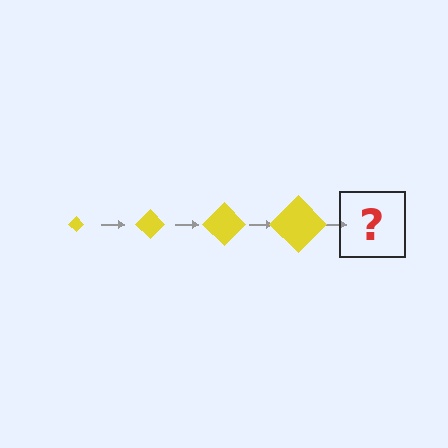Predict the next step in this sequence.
The next step is a yellow diamond, larger than the previous one.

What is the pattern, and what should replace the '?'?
The pattern is that the diamond gets progressively larger each step. The '?' should be a yellow diamond, larger than the previous one.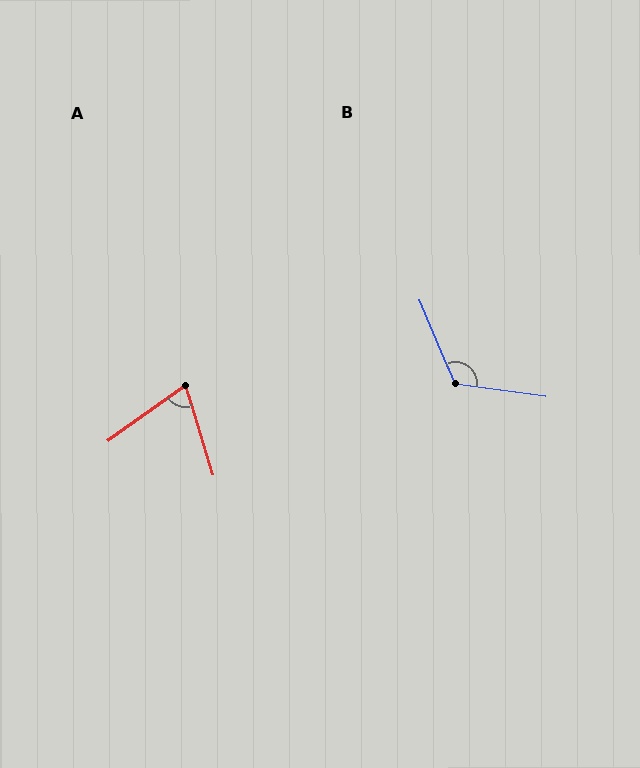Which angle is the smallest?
A, at approximately 71 degrees.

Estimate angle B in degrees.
Approximately 120 degrees.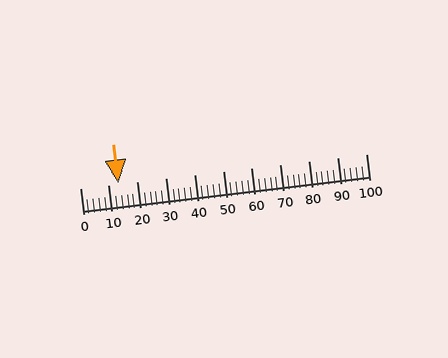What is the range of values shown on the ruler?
The ruler shows values from 0 to 100.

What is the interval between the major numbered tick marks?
The major tick marks are spaced 10 units apart.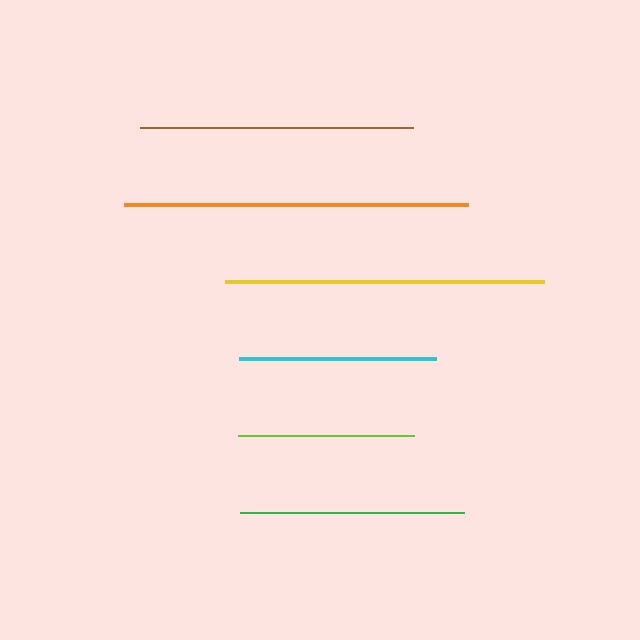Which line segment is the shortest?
The lime line is the shortest at approximately 177 pixels.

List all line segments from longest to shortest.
From longest to shortest: orange, yellow, brown, green, cyan, lime.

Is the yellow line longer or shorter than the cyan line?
The yellow line is longer than the cyan line.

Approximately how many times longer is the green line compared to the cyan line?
The green line is approximately 1.1 times the length of the cyan line.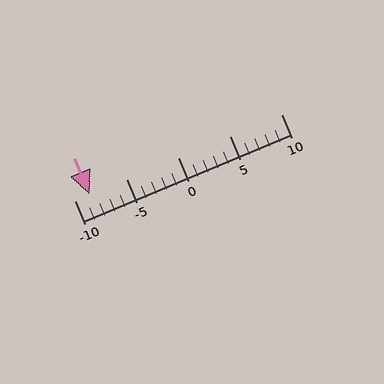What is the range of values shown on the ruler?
The ruler shows values from -10 to 10.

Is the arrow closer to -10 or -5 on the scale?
The arrow is closer to -10.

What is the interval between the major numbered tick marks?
The major tick marks are spaced 5 units apart.